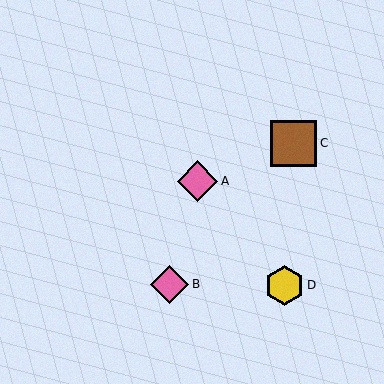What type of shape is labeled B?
Shape B is a pink diamond.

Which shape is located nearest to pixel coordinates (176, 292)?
The pink diamond (labeled B) at (170, 284) is nearest to that location.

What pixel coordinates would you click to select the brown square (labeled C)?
Click at (294, 143) to select the brown square C.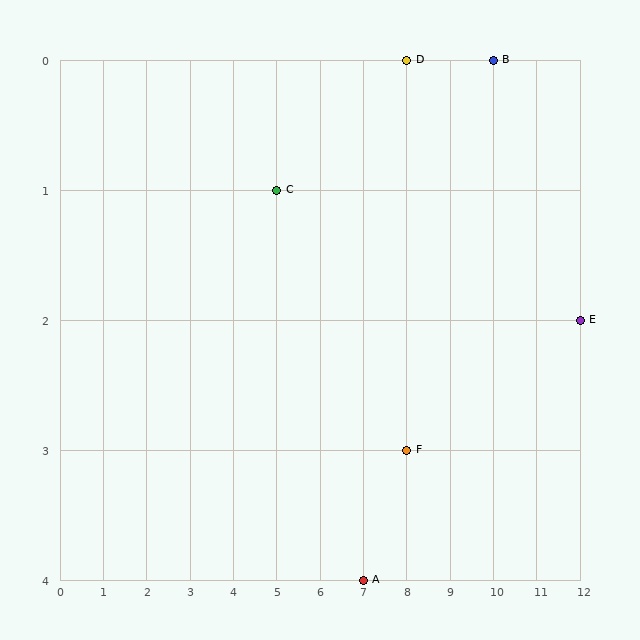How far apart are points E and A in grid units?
Points E and A are 5 columns and 2 rows apart (about 5.4 grid units diagonally).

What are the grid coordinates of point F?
Point F is at grid coordinates (8, 3).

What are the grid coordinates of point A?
Point A is at grid coordinates (7, 4).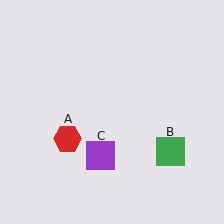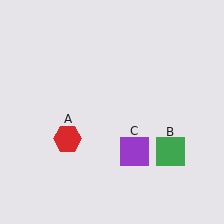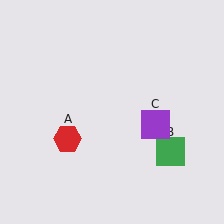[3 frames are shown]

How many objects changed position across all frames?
1 object changed position: purple square (object C).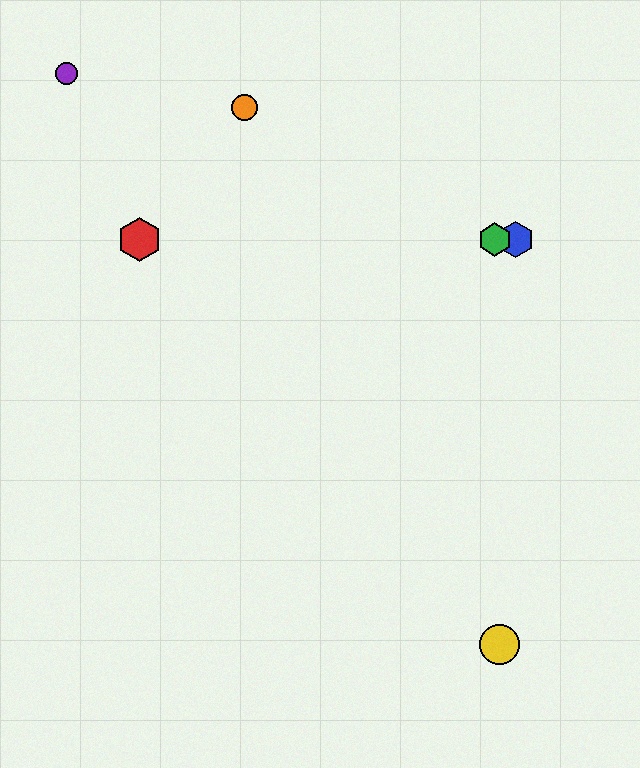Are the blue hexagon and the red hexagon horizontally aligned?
Yes, both are at y≈240.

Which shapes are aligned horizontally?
The red hexagon, the blue hexagon, the green hexagon are aligned horizontally.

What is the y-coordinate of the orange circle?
The orange circle is at y≈108.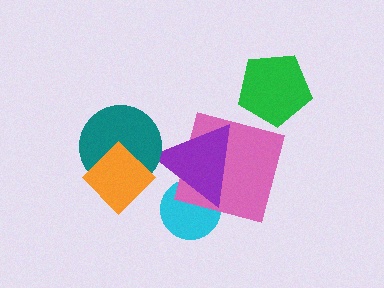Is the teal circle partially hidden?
Yes, it is partially covered by another shape.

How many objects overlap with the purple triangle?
2 objects overlap with the purple triangle.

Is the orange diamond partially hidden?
No, no other shape covers it.